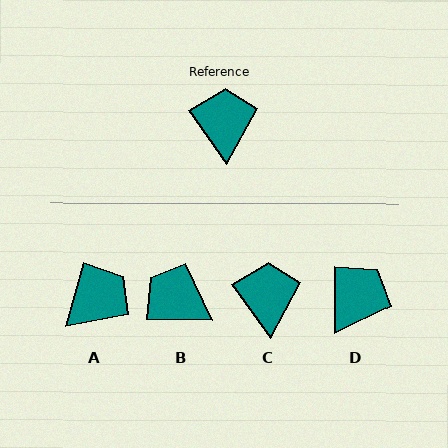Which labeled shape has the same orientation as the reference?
C.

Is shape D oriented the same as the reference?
No, it is off by about 35 degrees.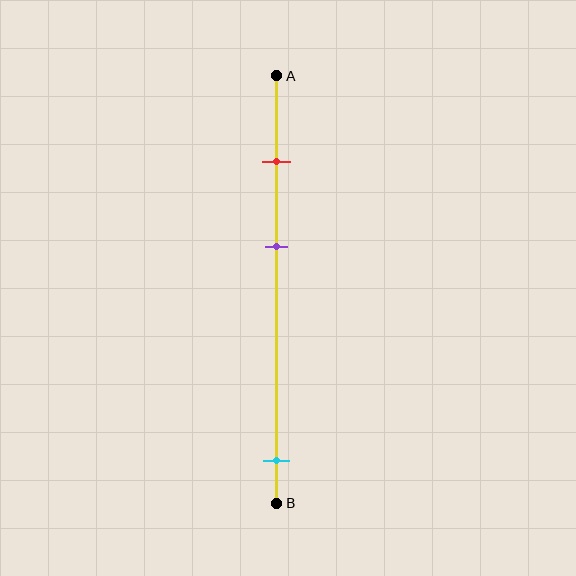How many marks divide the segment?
There are 3 marks dividing the segment.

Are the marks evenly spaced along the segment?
No, the marks are not evenly spaced.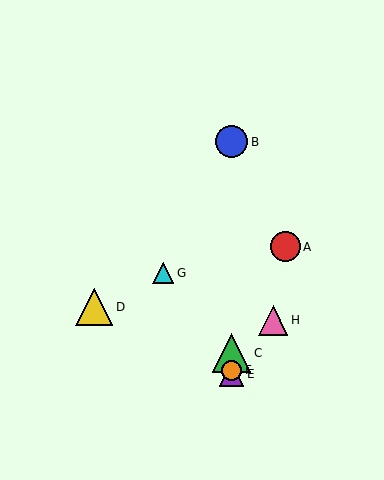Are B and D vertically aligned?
No, B is at x≈232 and D is at x≈94.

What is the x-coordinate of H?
Object H is at x≈273.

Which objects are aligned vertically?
Objects B, C, E, F are aligned vertically.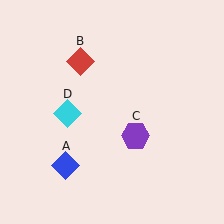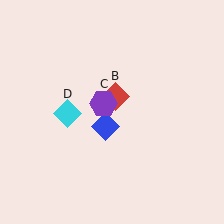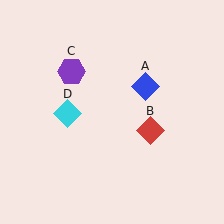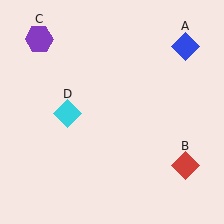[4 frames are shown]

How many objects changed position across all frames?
3 objects changed position: blue diamond (object A), red diamond (object B), purple hexagon (object C).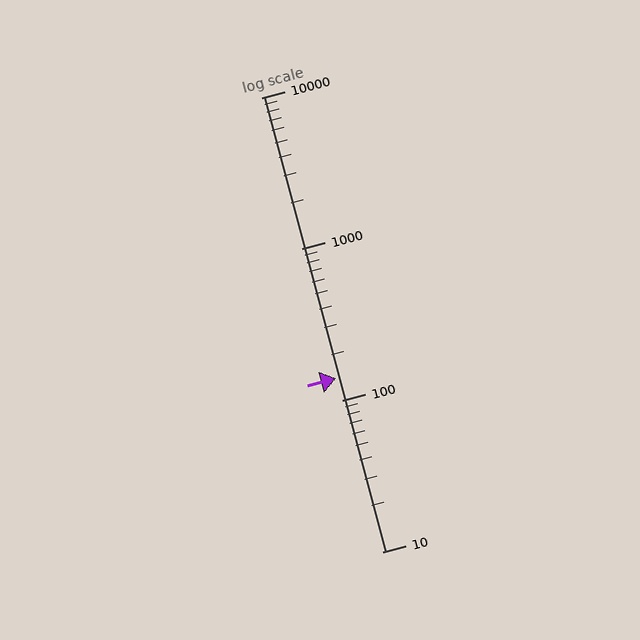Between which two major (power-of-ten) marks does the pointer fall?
The pointer is between 100 and 1000.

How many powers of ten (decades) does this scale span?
The scale spans 3 decades, from 10 to 10000.